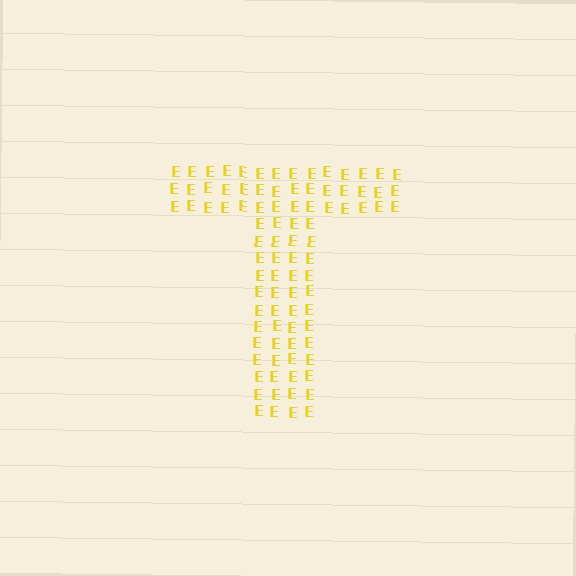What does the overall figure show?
The overall figure shows the letter T.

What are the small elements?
The small elements are letter E's.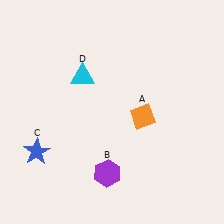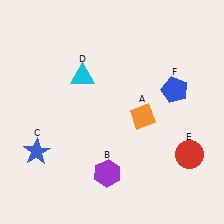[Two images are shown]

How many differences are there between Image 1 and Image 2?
There are 2 differences between the two images.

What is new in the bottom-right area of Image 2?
A red circle (E) was added in the bottom-right area of Image 2.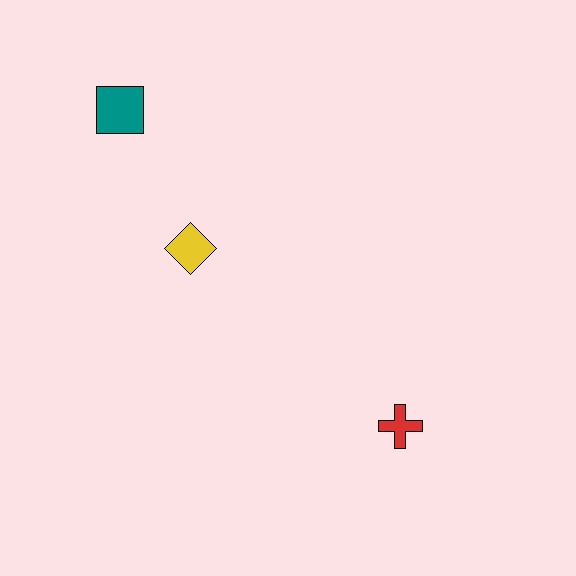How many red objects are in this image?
There is 1 red object.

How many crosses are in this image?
There is 1 cross.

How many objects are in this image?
There are 3 objects.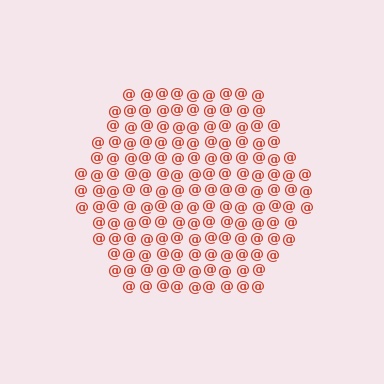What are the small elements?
The small elements are at signs.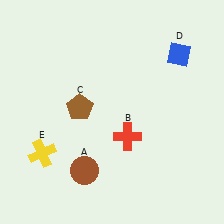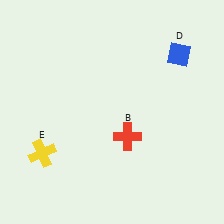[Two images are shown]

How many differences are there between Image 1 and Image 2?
There are 2 differences between the two images.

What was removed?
The brown circle (A), the brown pentagon (C) were removed in Image 2.